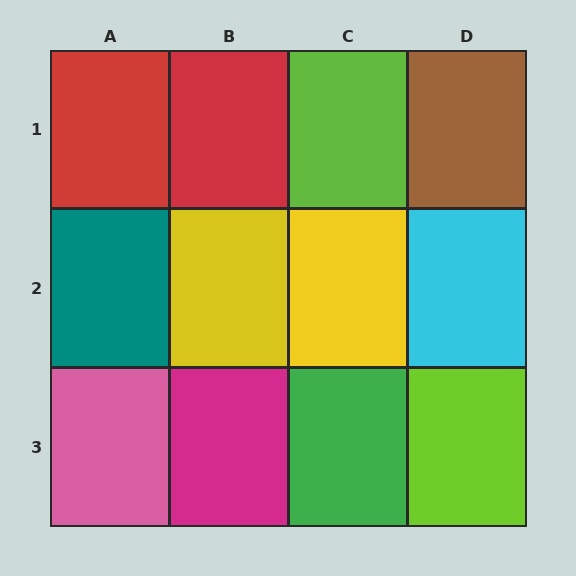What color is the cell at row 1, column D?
Brown.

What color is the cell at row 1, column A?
Red.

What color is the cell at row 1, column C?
Lime.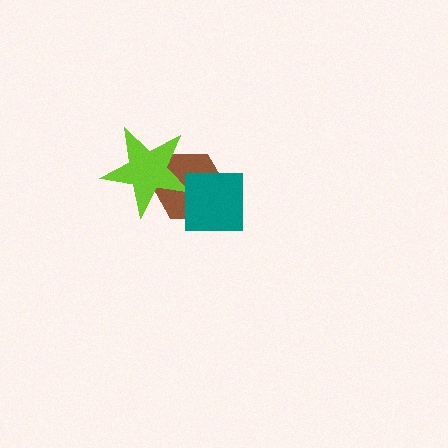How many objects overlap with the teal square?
1 object overlaps with the teal square.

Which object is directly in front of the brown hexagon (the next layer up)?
The lime star is directly in front of the brown hexagon.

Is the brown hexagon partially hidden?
Yes, it is partially covered by another shape.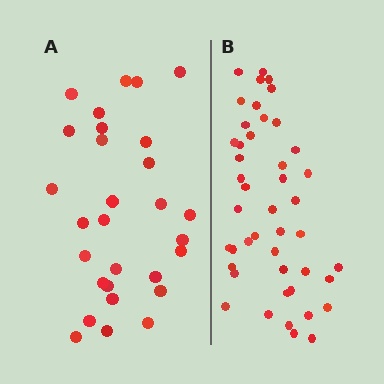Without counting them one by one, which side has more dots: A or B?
Region B (the right region) has more dots.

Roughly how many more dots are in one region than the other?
Region B has approximately 15 more dots than region A.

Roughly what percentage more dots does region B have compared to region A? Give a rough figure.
About 55% more.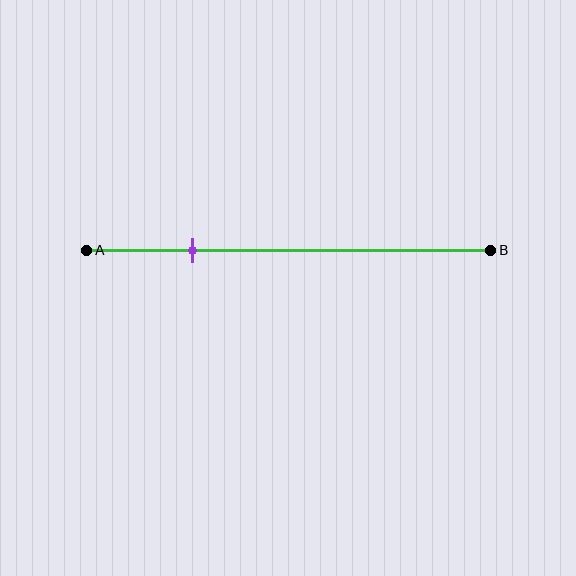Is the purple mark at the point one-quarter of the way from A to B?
Yes, the mark is approximately at the one-quarter point.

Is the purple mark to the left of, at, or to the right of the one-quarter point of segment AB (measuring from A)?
The purple mark is approximately at the one-quarter point of segment AB.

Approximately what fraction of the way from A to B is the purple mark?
The purple mark is approximately 25% of the way from A to B.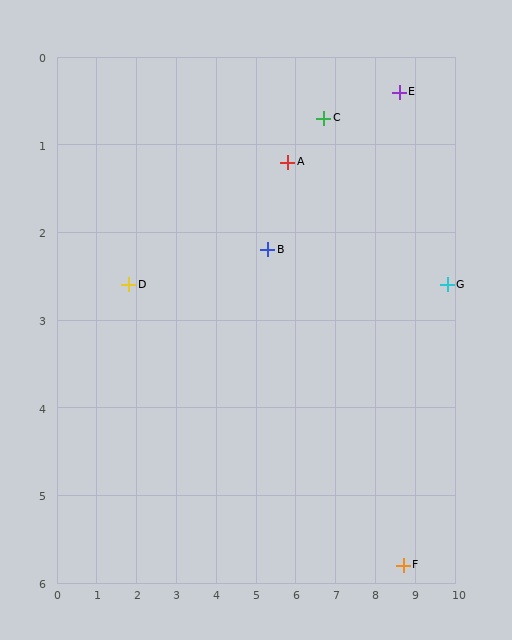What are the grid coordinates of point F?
Point F is at approximately (8.7, 5.8).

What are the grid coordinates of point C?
Point C is at approximately (6.7, 0.7).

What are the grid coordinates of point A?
Point A is at approximately (5.8, 1.2).